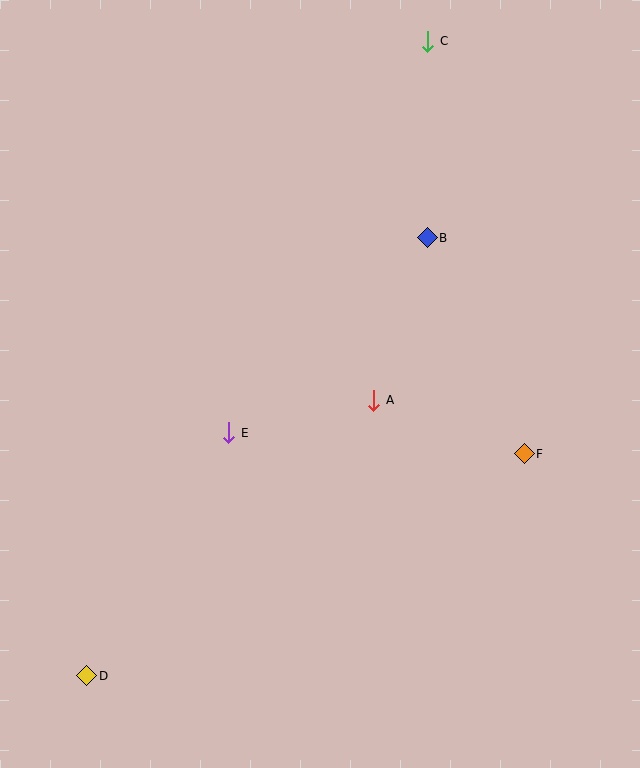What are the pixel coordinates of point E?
Point E is at (229, 433).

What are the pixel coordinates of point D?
Point D is at (87, 676).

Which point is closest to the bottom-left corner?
Point D is closest to the bottom-left corner.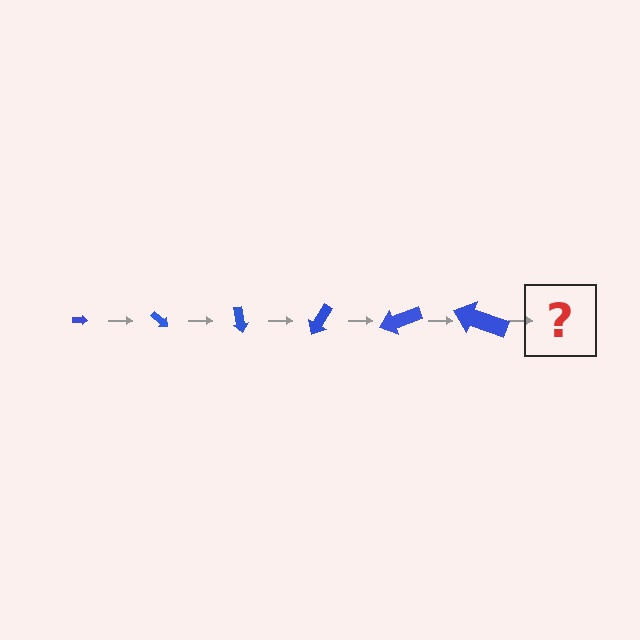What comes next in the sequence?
The next element should be an arrow, larger than the previous one and rotated 240 degrees from the start.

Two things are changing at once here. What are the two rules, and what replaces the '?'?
The two rules are that the arrow grows larger each step and it rotates 40 degrees each step. The '?' should be an arrow, larger than the previous one and rotated 240 degrees from the start.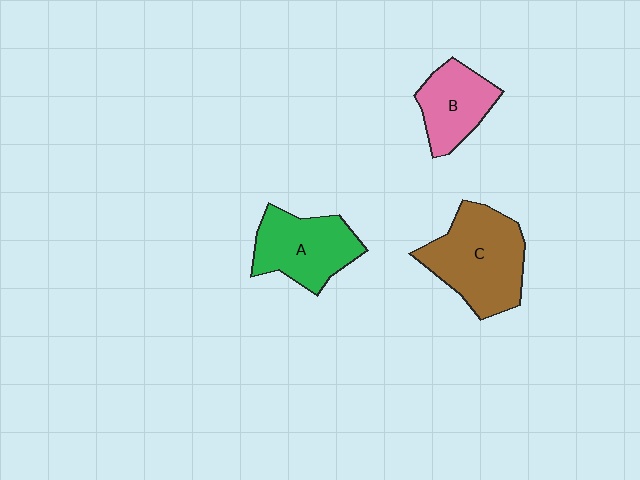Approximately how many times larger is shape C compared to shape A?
Approximately 1.3 times.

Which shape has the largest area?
Shape C (brown).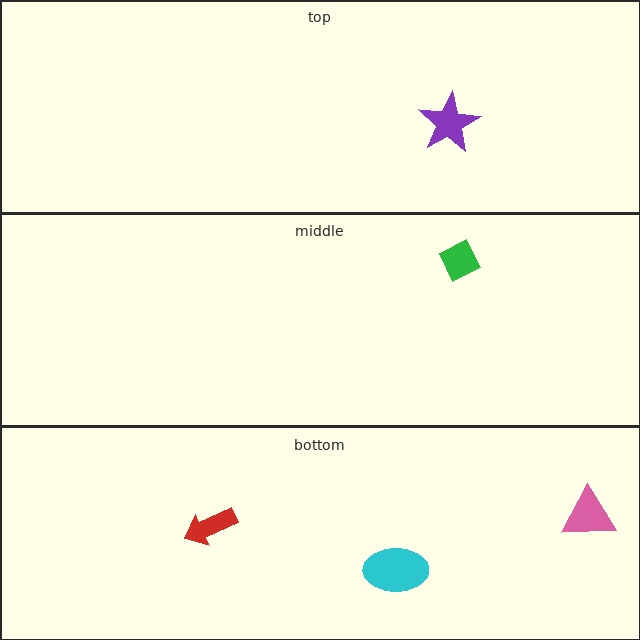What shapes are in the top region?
The purple star.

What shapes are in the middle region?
The green diamond.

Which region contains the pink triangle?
The bottom region.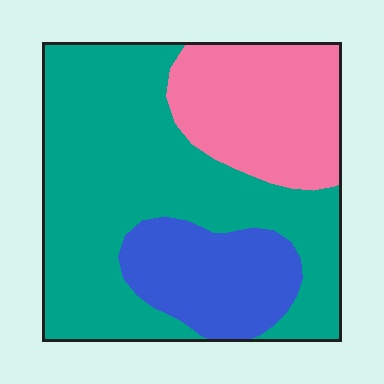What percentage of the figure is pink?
Pink covers around 25% of the figure.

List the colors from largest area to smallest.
From largest to smallest: teal, pink, blue.